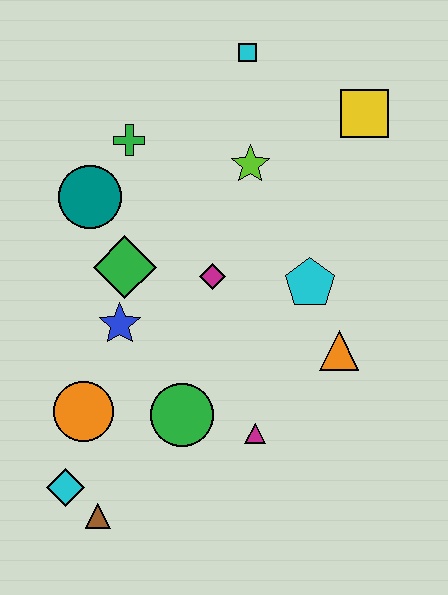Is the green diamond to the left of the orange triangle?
Yes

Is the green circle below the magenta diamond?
Yes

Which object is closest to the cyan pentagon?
The orange triangle is closest to the cyan pentagon.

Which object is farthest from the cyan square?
The brown triangle is farthest from the cyan square.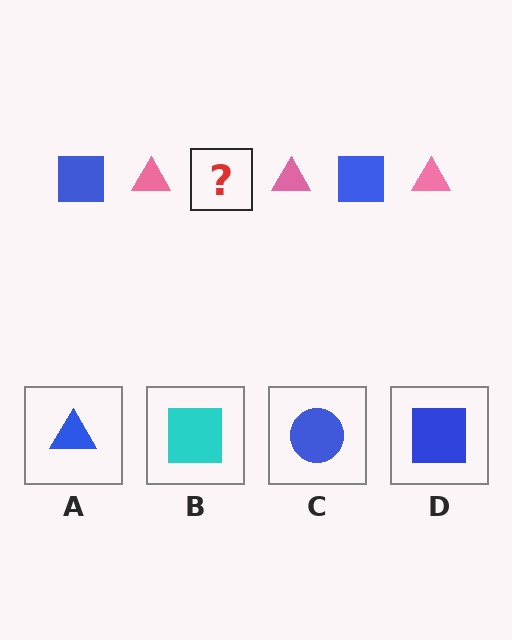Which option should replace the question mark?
Option D.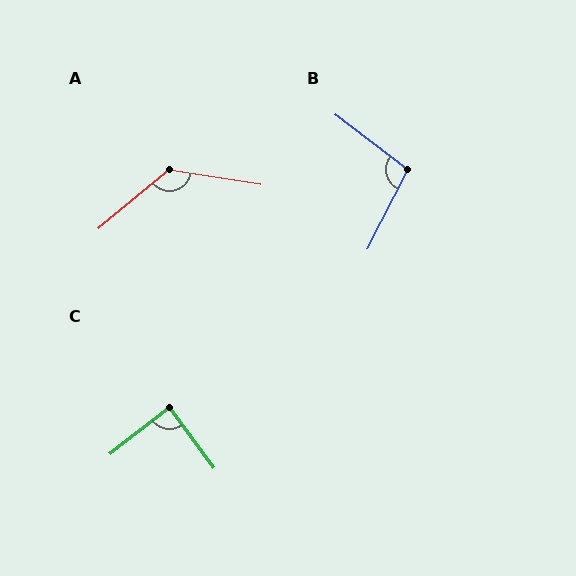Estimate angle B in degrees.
Approximately 100 degrees.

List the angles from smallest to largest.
C (88°), B (100°), A (131°).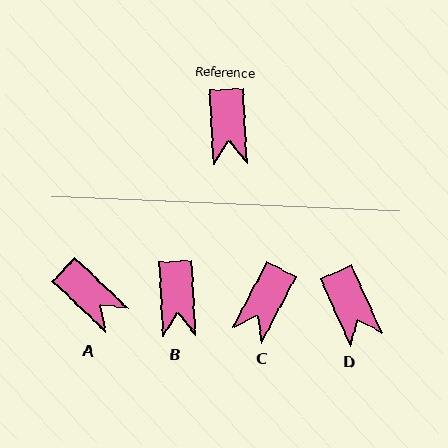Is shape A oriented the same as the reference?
No, it is off by about 44 degrees.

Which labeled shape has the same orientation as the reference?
B.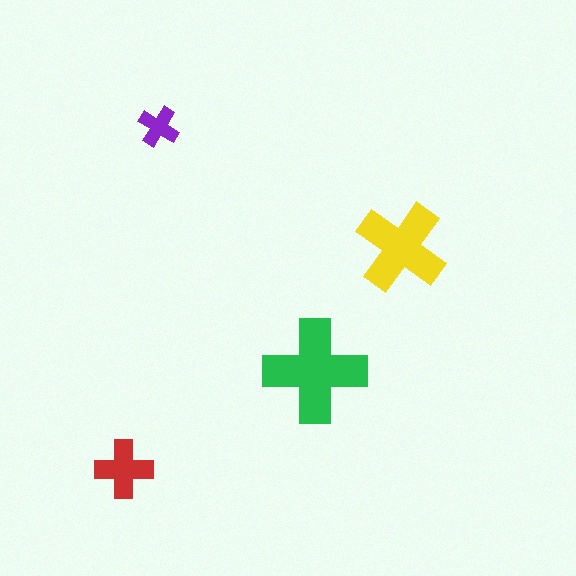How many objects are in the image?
There are 4 objects in the image.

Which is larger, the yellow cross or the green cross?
The green one.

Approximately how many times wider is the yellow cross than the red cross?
About 1.5 times wider.